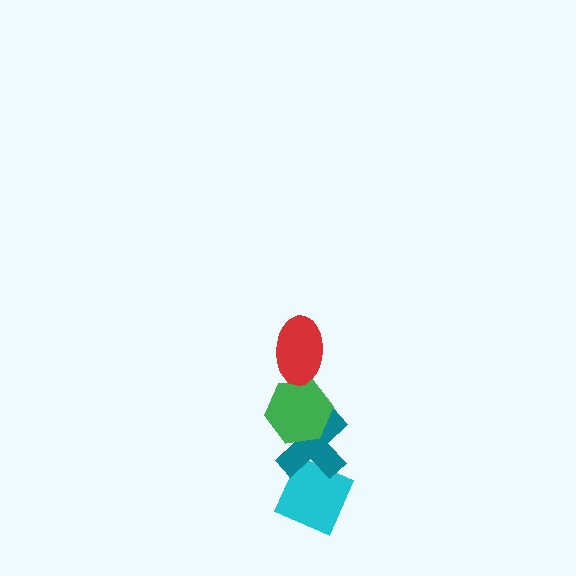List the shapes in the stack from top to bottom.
From top to bottom: the red ellipse, the green hexagon, the teal cross, the cyan diamond.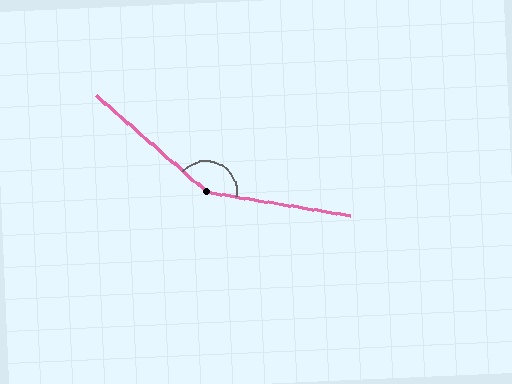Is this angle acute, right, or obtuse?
It is obtuse.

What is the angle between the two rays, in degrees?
Approximately 148 degrees.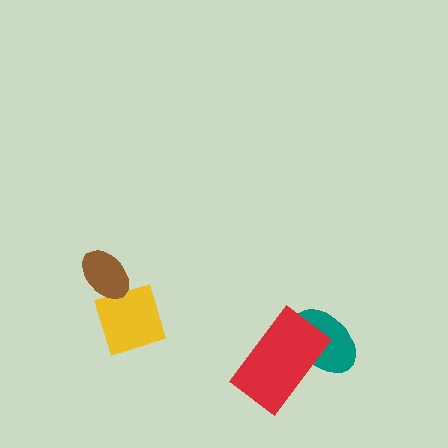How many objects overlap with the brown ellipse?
0 objects overlap with the brown ellipse.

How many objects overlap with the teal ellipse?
1 object overlaps with the teal ellipse.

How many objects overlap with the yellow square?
0 objects overlap with the yellow square.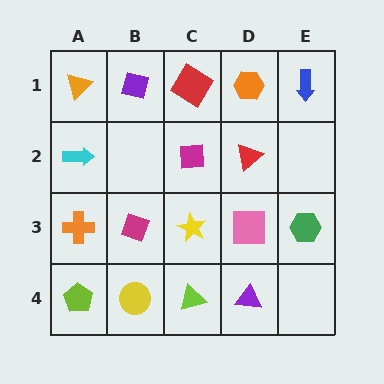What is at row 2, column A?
A cyan arrow.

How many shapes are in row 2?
3 shapes.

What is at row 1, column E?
A blue arrow.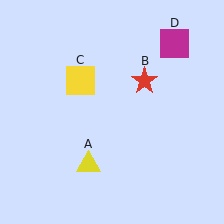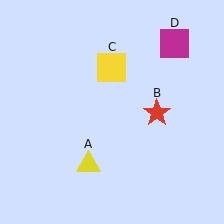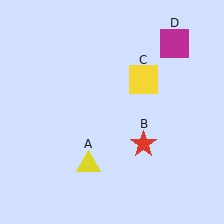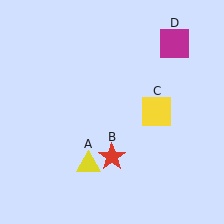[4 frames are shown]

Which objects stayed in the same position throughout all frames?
Yellow triangle (object A) and magenta square (object D) remained stationary.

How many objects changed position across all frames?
2 objects changed position: red star (object B), yellow square (object C).